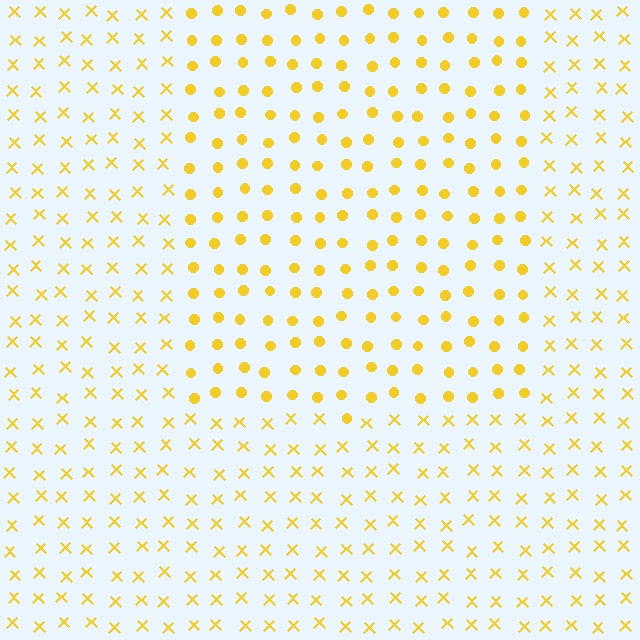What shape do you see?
I see a rectangle.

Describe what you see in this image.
The image is filled with small yellow elements arranged in a uniform grid. A rectangle-shaped region contains circles, while the surrounding area contains X marks. The boundary is defined purely by the change in element shape.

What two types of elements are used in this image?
The image uses circles inside the rectangle region and X marks outside it.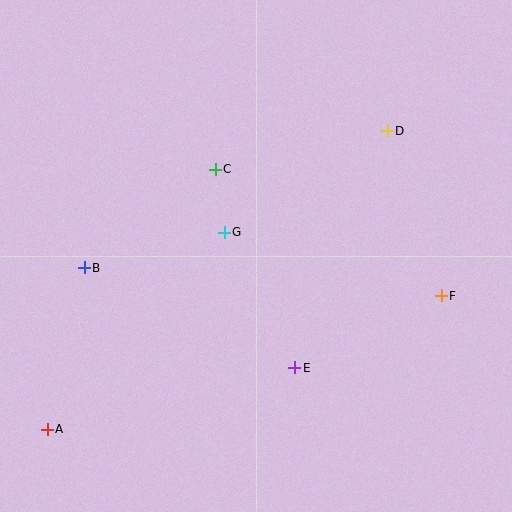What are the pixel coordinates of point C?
Point C is at (215, 169).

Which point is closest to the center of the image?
Point G at (224, 232) is closest to the center.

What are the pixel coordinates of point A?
Point A is at (47, 429).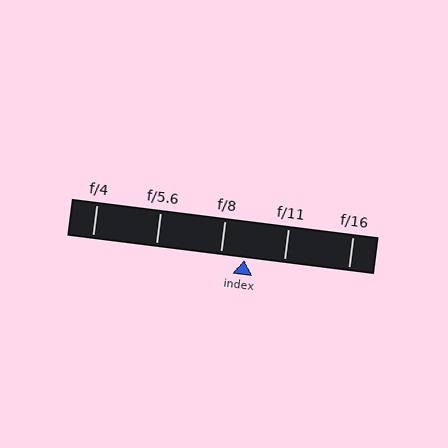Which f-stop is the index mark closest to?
The index mark is closest to f/8.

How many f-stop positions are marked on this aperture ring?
There are 5 f-stop positions marked.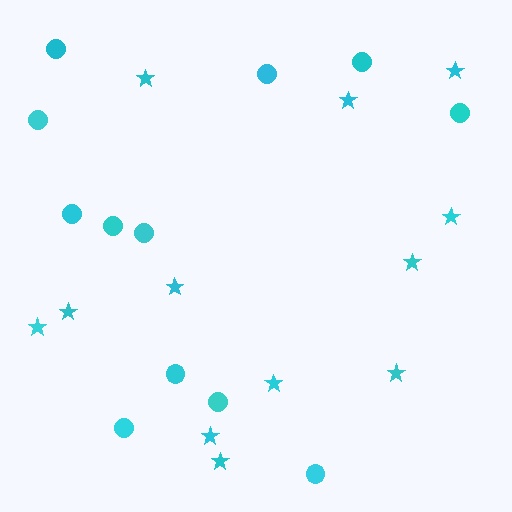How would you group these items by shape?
There are 2 groups: one group of stars (12) and one group of circles (12).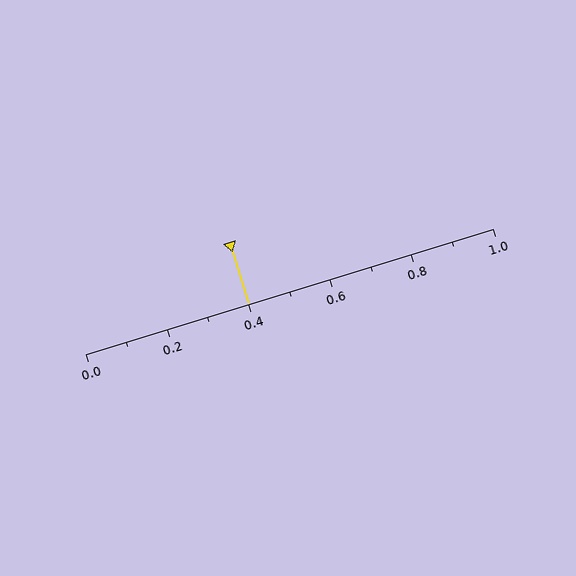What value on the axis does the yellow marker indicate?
The marker indicates approximately 0.4.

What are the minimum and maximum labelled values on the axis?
The axis runs from 0.0 to 1.0.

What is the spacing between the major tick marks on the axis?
The major ticks are spaced 0.2 apart.